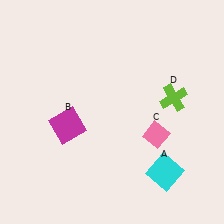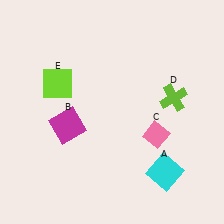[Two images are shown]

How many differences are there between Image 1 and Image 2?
There is 1 difference between the two images.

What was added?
A lime square (E) was added in Image 2.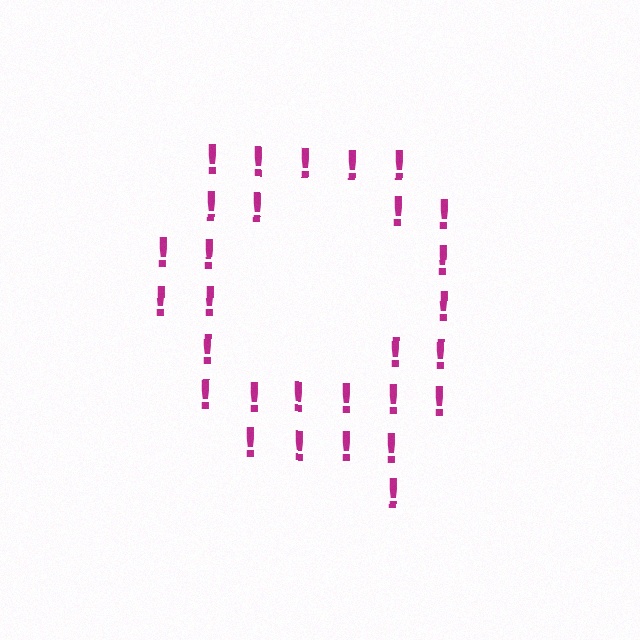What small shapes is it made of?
It is made of small exclamation marks.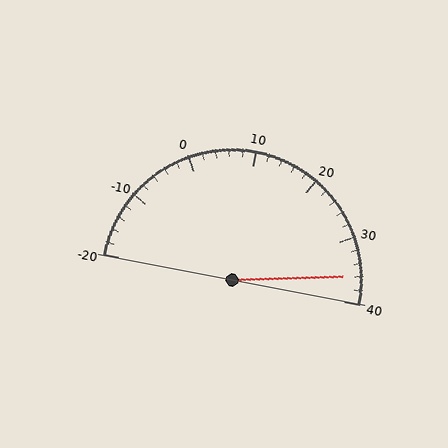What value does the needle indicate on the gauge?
The needle indicates approximately 36.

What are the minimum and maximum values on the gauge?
The gauge ranges from -20 to 40.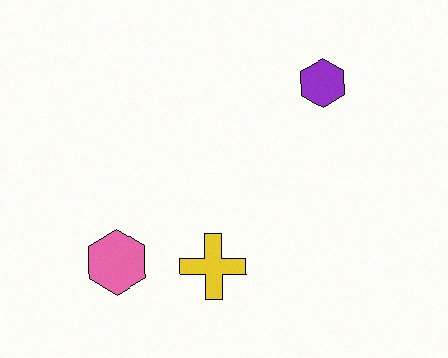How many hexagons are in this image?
There are 2 hexagons.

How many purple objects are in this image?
There is 1 purple object.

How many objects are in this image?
There are 3 objects.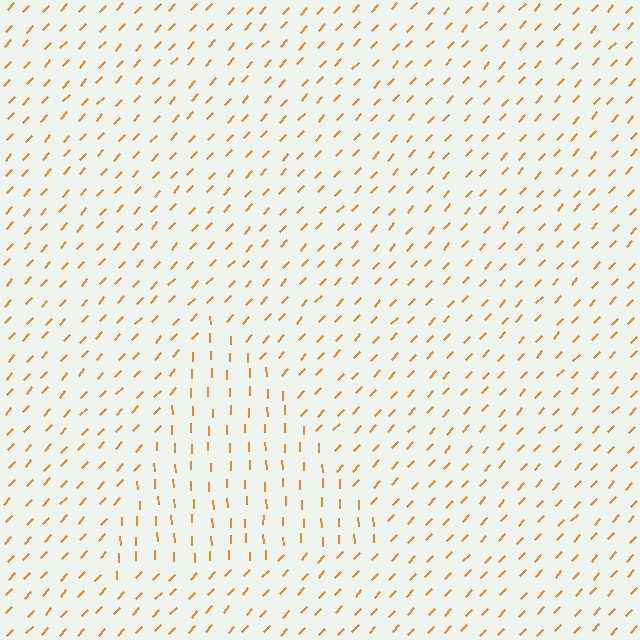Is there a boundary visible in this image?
Yes, there is a texture boundary formed by a change in line orientation.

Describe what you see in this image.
The image is filled with small orange line segments. A triangle region in the image has lines oriented differently from the surrounding lines, creating a visible texture boundary.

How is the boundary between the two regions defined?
The boundary is defined purely by a change in line orientation (approximately 45 degrees difference). All lines are the same color and thickness.